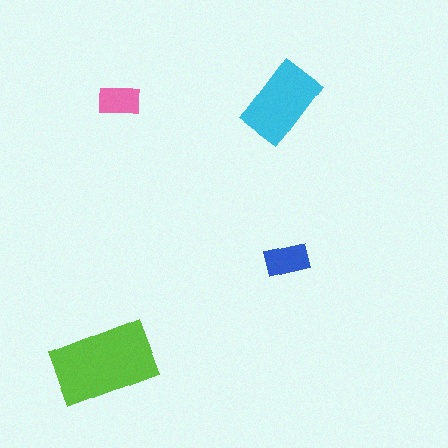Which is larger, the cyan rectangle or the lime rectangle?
The lime one.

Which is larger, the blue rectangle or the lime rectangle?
The lime one.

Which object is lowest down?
The lime rectangle is bottommost.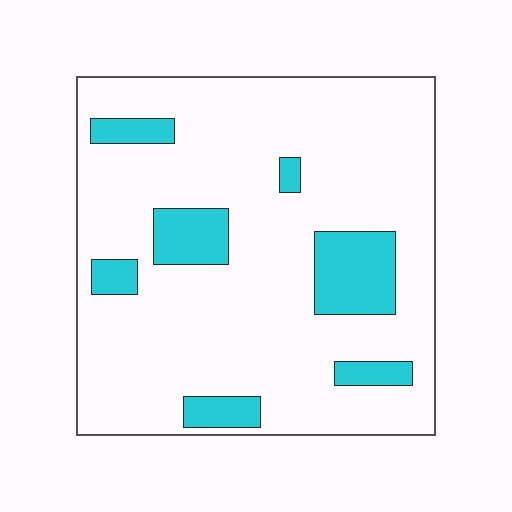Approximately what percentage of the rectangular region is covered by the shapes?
Approximately 15%.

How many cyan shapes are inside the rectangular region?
7.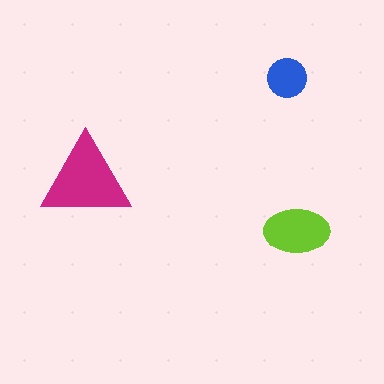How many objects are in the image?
There are 3 objects in the image.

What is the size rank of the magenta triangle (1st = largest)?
1st.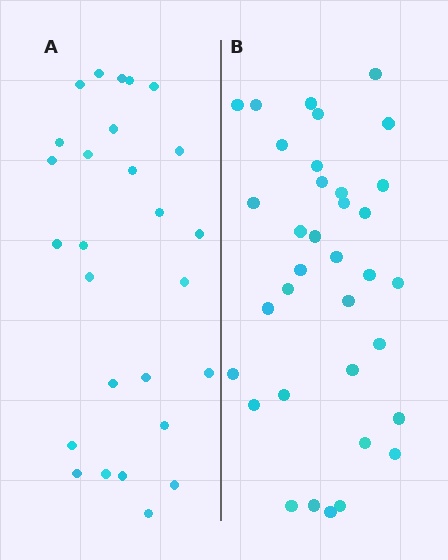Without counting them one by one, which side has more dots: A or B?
Region B (the right region) has more dots.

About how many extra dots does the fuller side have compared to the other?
Region B has roughly 8 or so more dots than region A.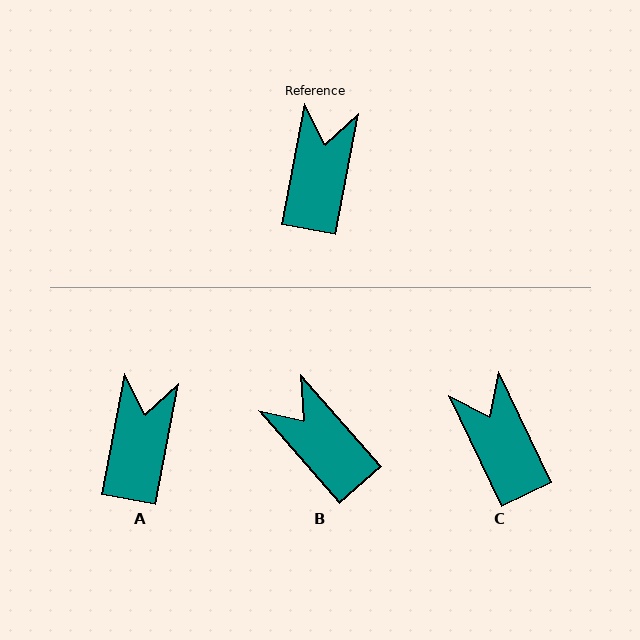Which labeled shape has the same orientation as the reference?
A.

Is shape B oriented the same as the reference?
No, it is off by about 52 degrees.